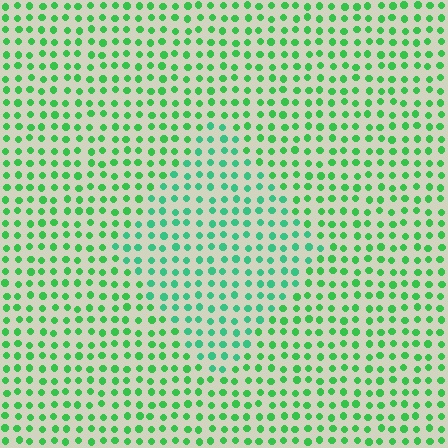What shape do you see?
I see a diamond.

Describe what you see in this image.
The image is filled with small green elements in a uniform arrangement. A diamond-shaped region is visible where the elements are tinted to a slightly different hue, forming a subtle color boundary.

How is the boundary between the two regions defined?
The boundary is defined purely by a slight shift in hue (about 25 degrees). Spacing, size, and orientation are identical on both sides.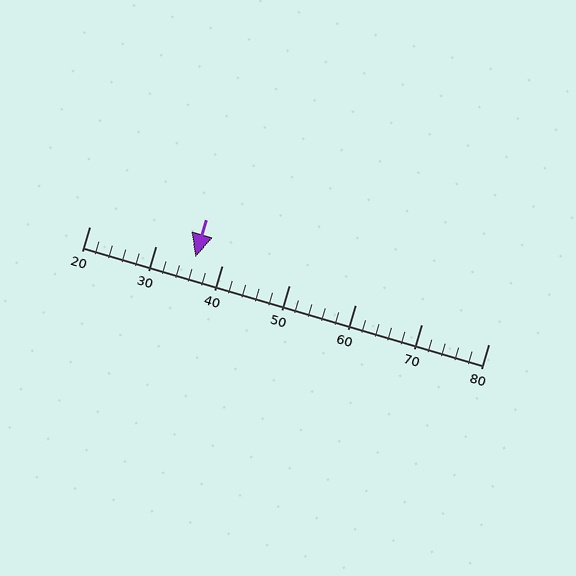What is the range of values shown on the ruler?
The ruler shows values from 20 to 80.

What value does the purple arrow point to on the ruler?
The purple arrow points to approximately 36.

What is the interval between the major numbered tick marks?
The major tick marks are spaced 10 units apart.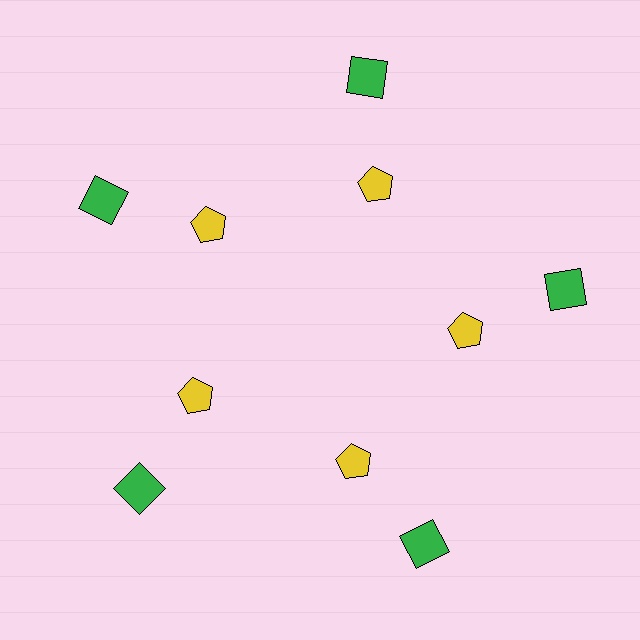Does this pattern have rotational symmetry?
Yes, this pattern has 5-fold rotational symmetry. It looks the same after rotating 72 degrees around the center.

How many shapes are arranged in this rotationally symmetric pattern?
There are 10 shapes, arranged in 5 groups of 2.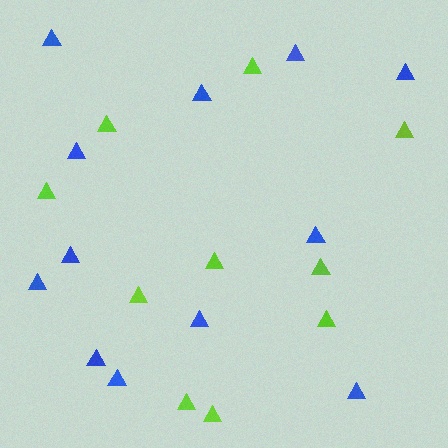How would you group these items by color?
There are 2 groups: one group of lime triangles (10) and one group of blue triangles (12).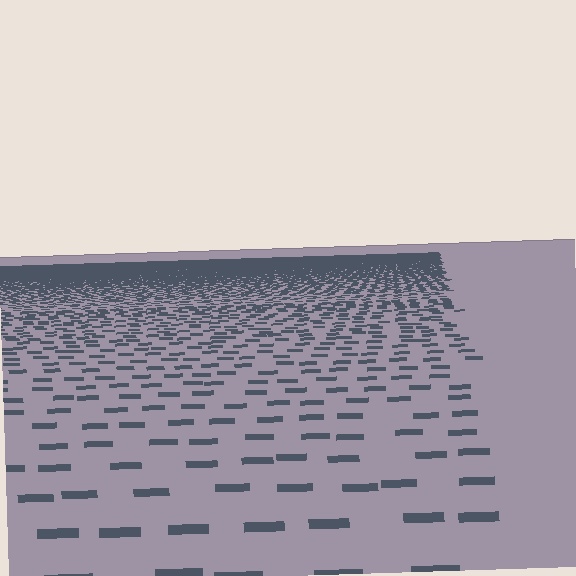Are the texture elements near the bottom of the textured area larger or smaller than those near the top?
Larger. Near the bottom, elements are closer to the viewer and appear at a bigger on-screen size.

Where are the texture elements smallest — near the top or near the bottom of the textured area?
Near the top.